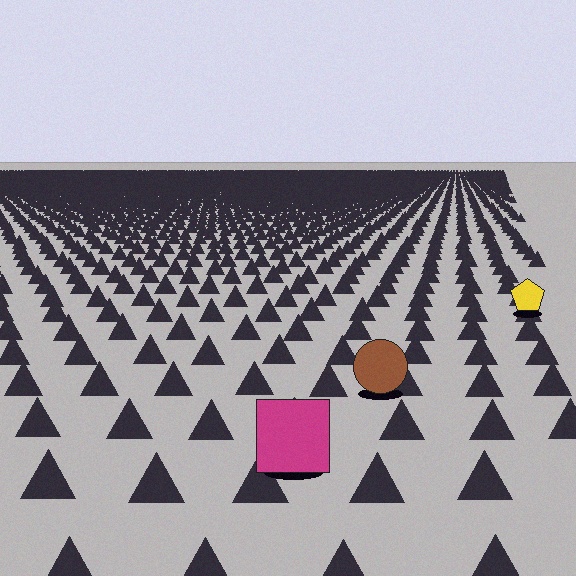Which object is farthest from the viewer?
The yellow pentagon is farthest from the viewer. It appears smaller and the ground texture around it is denser.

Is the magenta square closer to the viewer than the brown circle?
Yes. The magenta square is closer — you can tell from the texture gradient: the ground texture is coarser near it.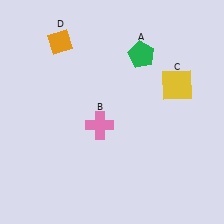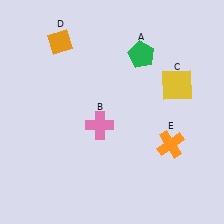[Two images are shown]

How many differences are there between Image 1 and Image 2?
There is 1 difference between the two images.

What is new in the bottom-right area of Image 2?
An orange cross (E) was added in the bottom-right area of Image 2.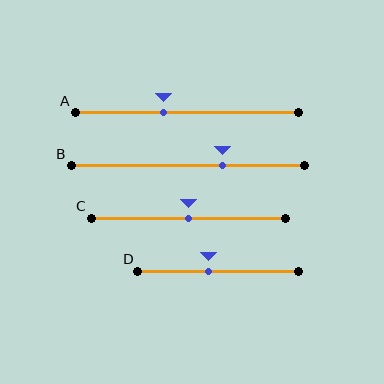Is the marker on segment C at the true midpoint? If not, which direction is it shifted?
Yes, the marker on segment C is at the true midpoint.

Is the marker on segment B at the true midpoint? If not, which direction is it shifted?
No, the marker on segment B is shifted to the right by about 15% of the segment length.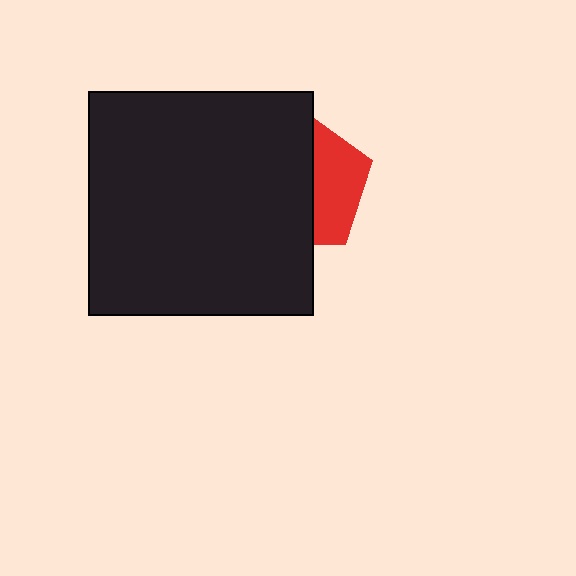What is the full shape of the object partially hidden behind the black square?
The partially hidden object is a red pentagon.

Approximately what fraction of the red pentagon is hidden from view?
Roughly 62% of the red pentagon is hidden behind the black square.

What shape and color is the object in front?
The object in front is a black square.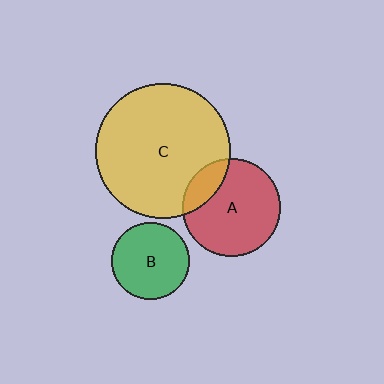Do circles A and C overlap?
Yes.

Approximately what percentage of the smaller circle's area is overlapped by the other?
Approximately 20%.